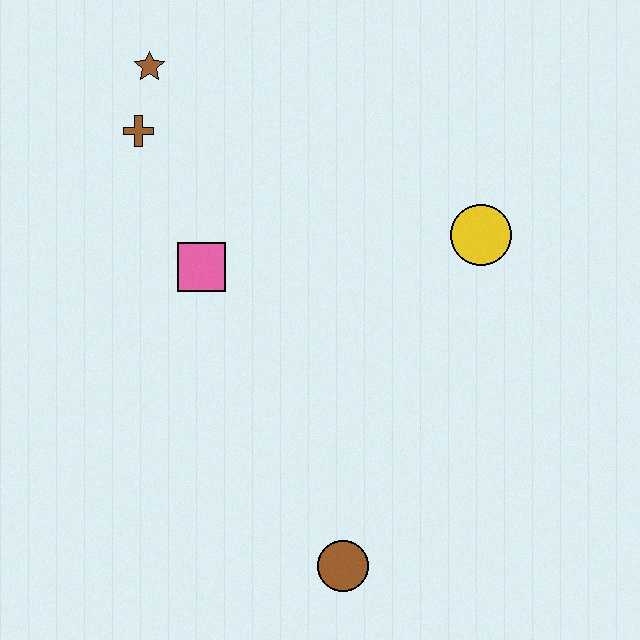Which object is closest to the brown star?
The brown cross is closest to the brown star.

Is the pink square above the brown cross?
No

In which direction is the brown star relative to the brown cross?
The brown star is above the brown cross.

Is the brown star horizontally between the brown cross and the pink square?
Yes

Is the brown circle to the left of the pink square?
No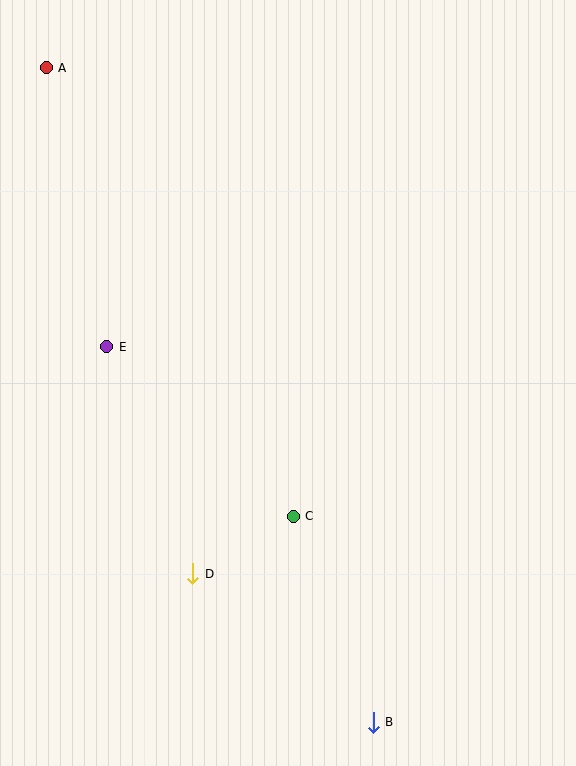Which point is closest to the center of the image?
Point C at (293, 516) is closest to the center.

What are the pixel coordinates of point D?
Point D is at (193, 574).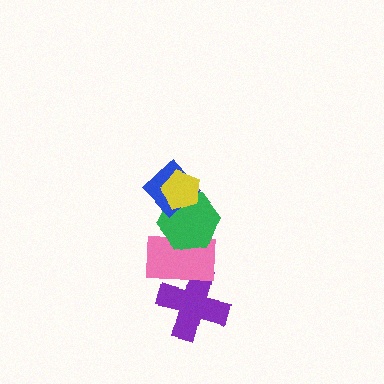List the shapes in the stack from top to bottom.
From top to bottom: the yellow pentagon, the blue diamond, the green hexagon, the pink rectangle, the purple cross.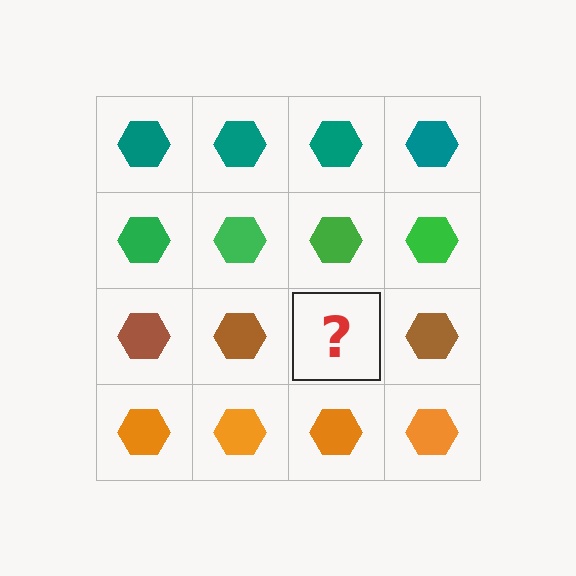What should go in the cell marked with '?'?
The missing cell should contain a brown hexagon.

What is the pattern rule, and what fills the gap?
The rule is that each row has a consistent color. The gap should be filled with a brown hexagon.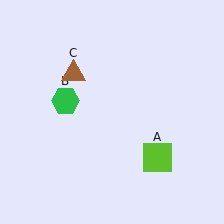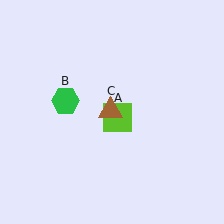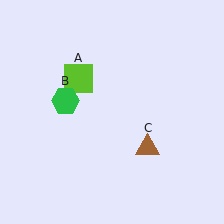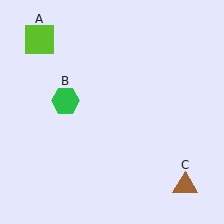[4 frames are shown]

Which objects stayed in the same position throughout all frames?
Green hexagon (object B) remained stationary.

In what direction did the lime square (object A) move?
The lime square (object A) moved up and to the left.